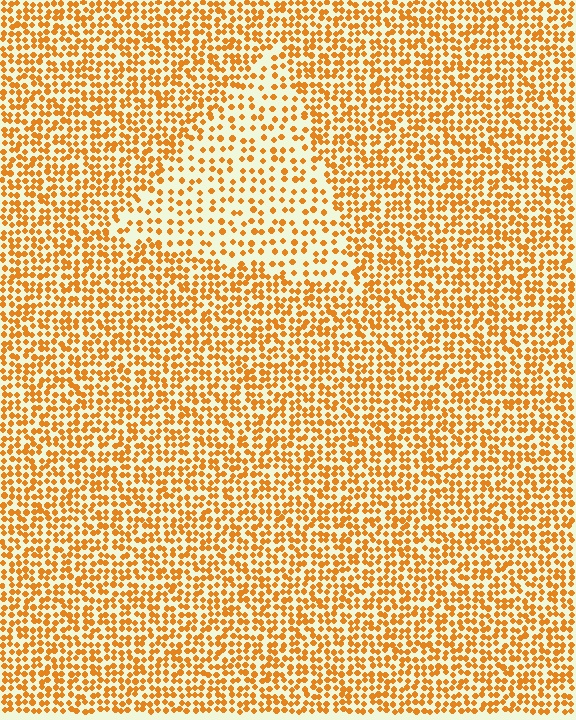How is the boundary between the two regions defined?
The boundary is defined by a change in element density (approximately 2.0x ratio). All elements are the same color, size, and shape.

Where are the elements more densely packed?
The elements are more densely packed outside the triangle boundary.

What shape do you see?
I see a triangle.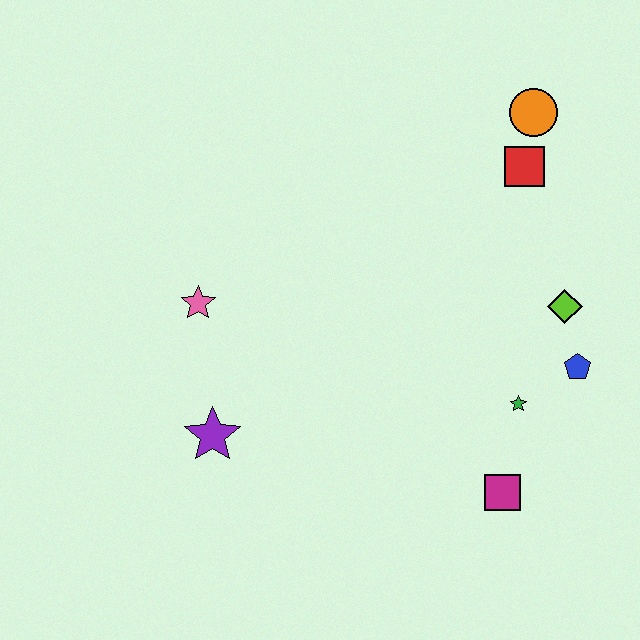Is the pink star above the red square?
No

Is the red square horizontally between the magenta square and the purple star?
No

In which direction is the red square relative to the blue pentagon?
The red square is above the blue pentagon.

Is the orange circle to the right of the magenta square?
Yes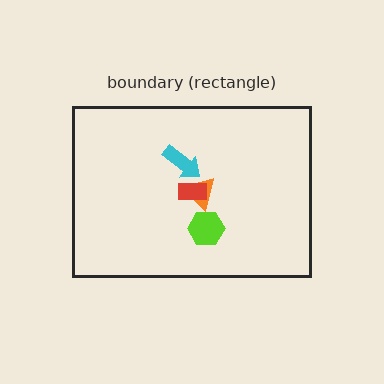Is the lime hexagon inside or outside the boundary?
Inside.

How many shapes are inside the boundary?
4 inside, 0 outside.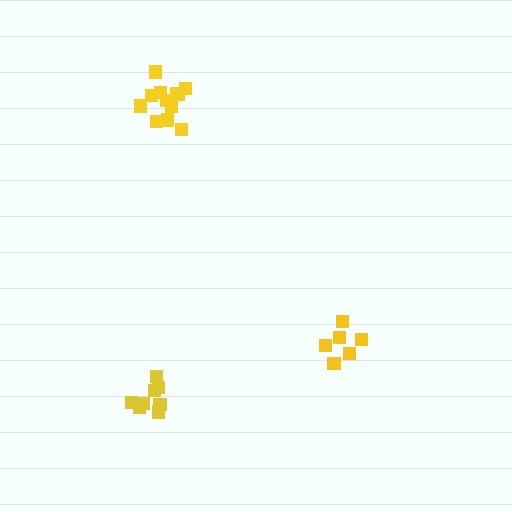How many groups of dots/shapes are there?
There are 3 groups.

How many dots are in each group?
Group 1: 7 dots, Group 2: 8 dots, Group 3: 12 dots (27 total).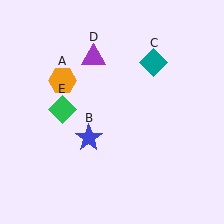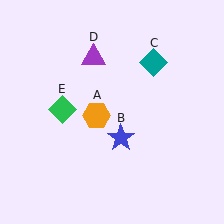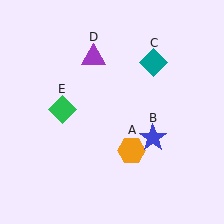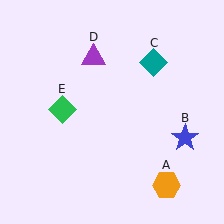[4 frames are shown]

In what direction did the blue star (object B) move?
The blue star (object B) moved right.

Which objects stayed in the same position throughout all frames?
Teal diamond (object C) and purple triangle (object D) and green diamond (object E) remained stationary.